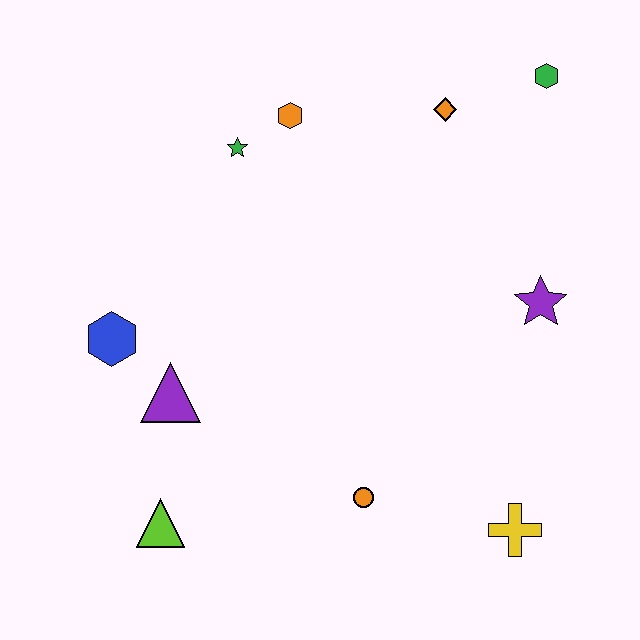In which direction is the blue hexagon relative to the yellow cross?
The blue hexagon is to the left of the yellow cross.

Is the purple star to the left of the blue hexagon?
No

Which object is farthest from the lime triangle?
The green hexagon is farthest from the lime triangle.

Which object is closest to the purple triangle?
The blue hexagon is closest to the purple triangle.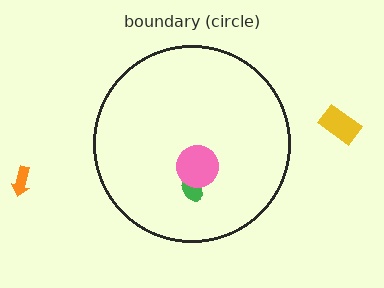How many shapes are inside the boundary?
2 inside, 2 outside.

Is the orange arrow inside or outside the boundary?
Outside.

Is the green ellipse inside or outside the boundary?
Inside.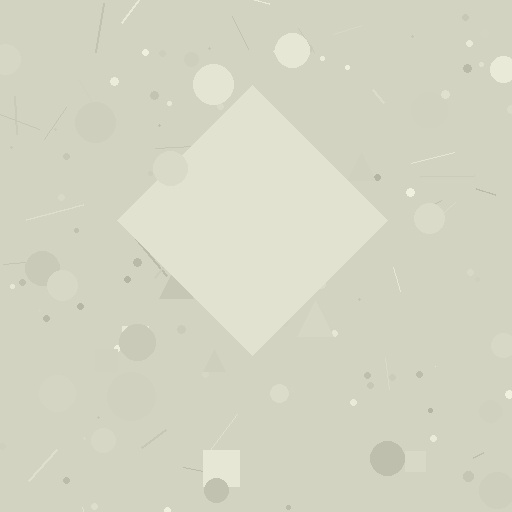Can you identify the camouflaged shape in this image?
The camouflaged shape is a diamond.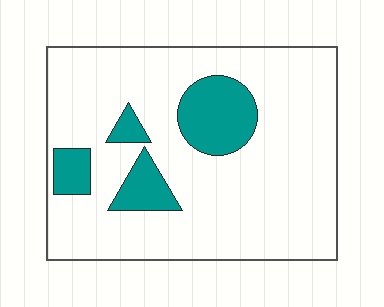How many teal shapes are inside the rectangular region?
4.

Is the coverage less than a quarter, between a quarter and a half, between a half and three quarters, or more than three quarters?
Less than a quarter.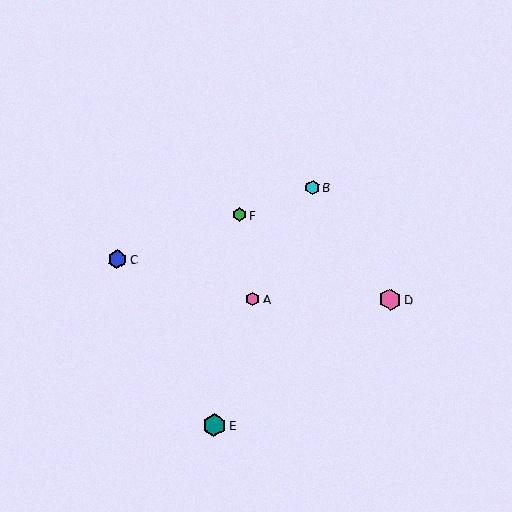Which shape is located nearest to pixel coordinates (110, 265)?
The blue hexagon (labeled C) at (118, 259) is nearest to that location.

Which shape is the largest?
The teal hexagon (labeled E) is the largest.